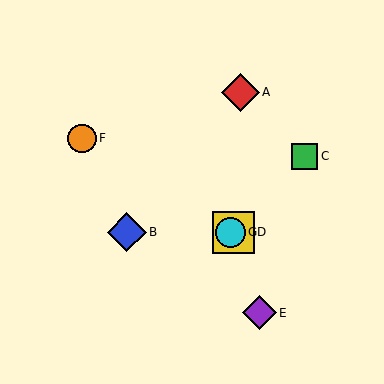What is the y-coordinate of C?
Object C is at y≈156.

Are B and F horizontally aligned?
No, B is at y≈232 and F is at y≈138.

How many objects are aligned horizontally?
3 objects (B, D, G) are aligned horizontally.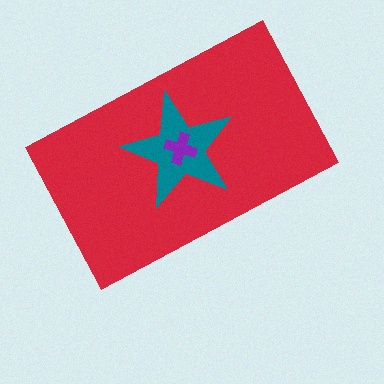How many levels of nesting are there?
3.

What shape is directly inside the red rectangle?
The teal star.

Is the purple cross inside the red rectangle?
Yes.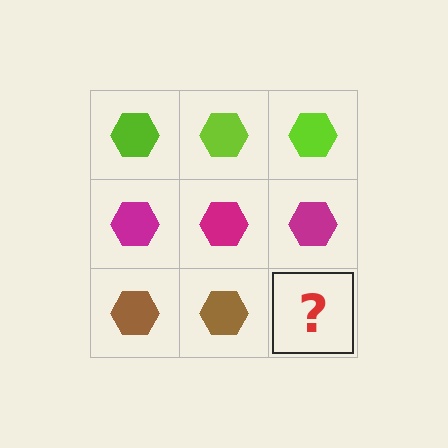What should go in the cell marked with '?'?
The missing cell should contain a brown hexagon.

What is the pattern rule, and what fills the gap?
The rule is that each row has a consistent color. The gap should be filled with a brown hexagon.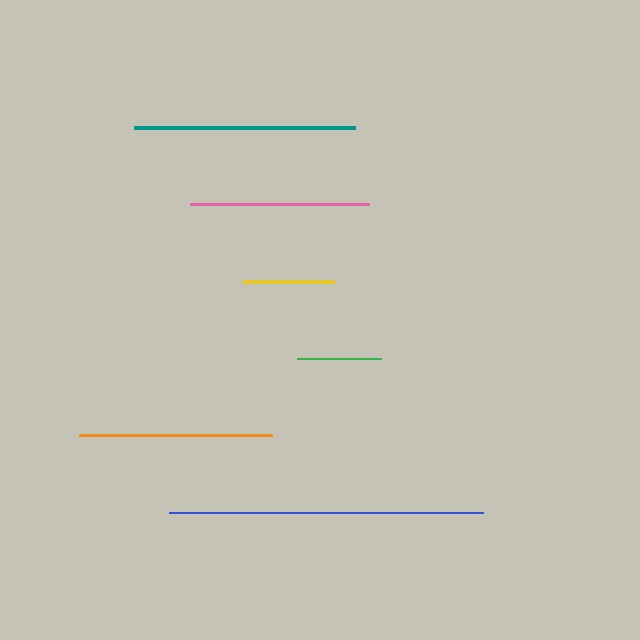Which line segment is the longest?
The blue line is the longest at approximately 314 pixels.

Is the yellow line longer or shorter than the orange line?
The orange line is longer than the yellow line.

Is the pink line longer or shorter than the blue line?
The blue line is longer than the pink line.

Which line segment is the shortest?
The green line is the shortest at approximately 84 pixels.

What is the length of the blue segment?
The blue segment is approximately 314 pixels long.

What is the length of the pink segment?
The pink segment is approximately 179 pixels long.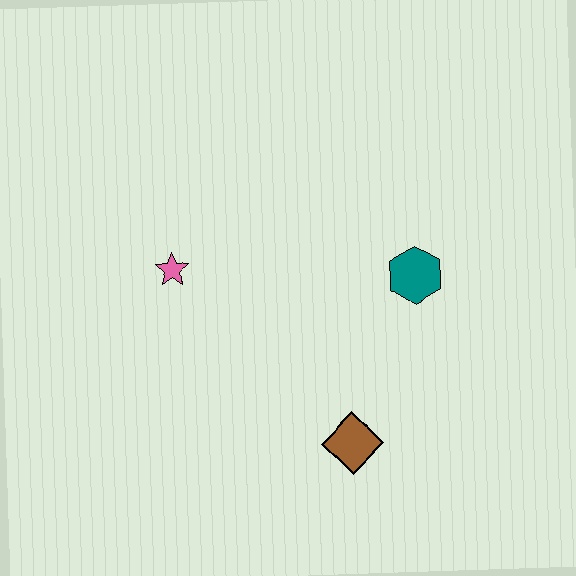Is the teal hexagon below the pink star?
Yes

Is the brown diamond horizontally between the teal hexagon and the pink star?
Yes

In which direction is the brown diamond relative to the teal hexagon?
The brown diamond is below the teal hexagon.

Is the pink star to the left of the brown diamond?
Yes